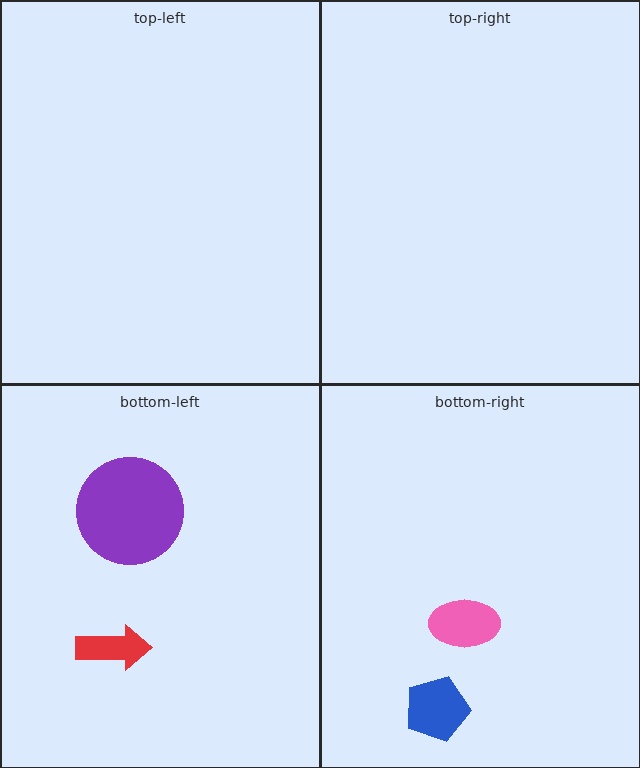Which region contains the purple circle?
The bottom-left region.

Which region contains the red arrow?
The bottom-left region.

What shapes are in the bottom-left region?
The red arrow, the purple circle.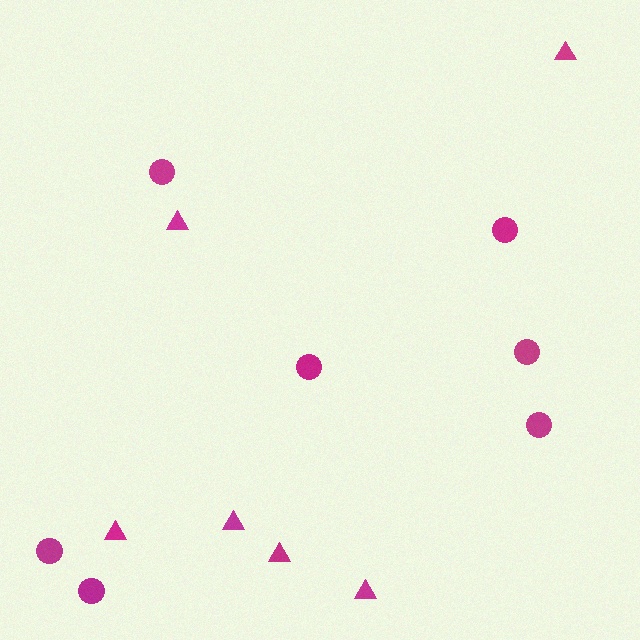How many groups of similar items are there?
There are 2 groups: one group of triangles (6) and one group of circles (7).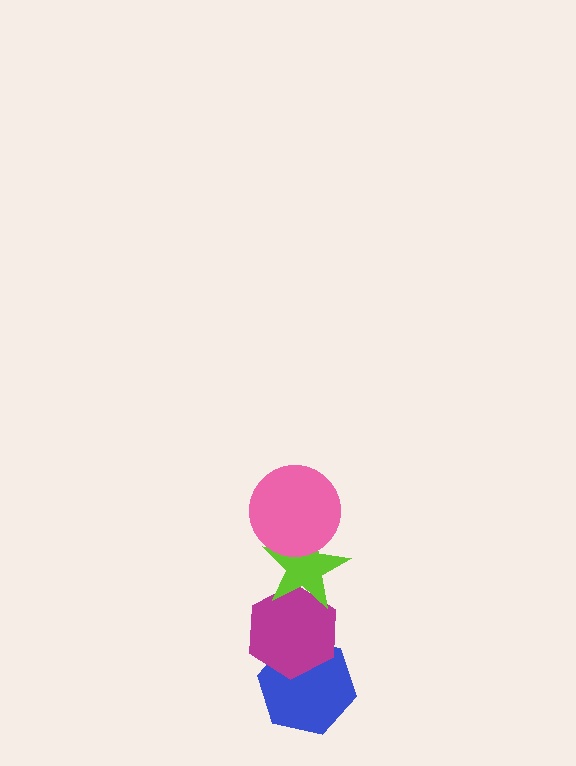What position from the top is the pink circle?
The pink circle is 1st from the top.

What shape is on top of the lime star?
The pink circle is on top of the lime star.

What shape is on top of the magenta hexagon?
The lime star is on top of the magenta hexagon.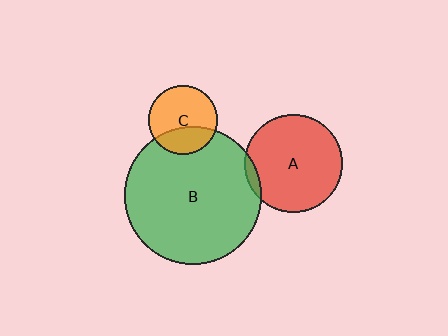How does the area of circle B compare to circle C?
Approximately 4.0 times.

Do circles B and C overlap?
Yes.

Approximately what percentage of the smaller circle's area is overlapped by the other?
Approximately 30%.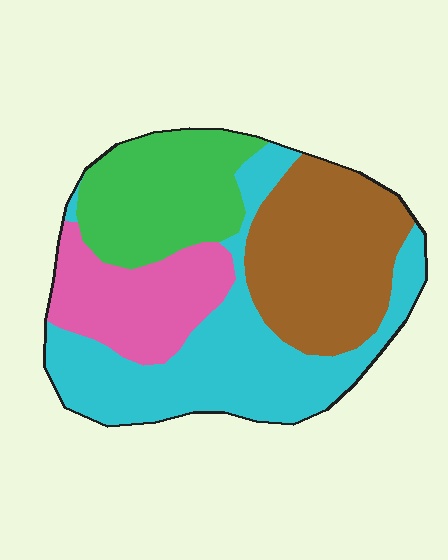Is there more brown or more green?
Brown.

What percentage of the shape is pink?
Pink takes up about one sixth (1/6) of the shape.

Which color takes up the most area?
Cyan, at roughly 35%.